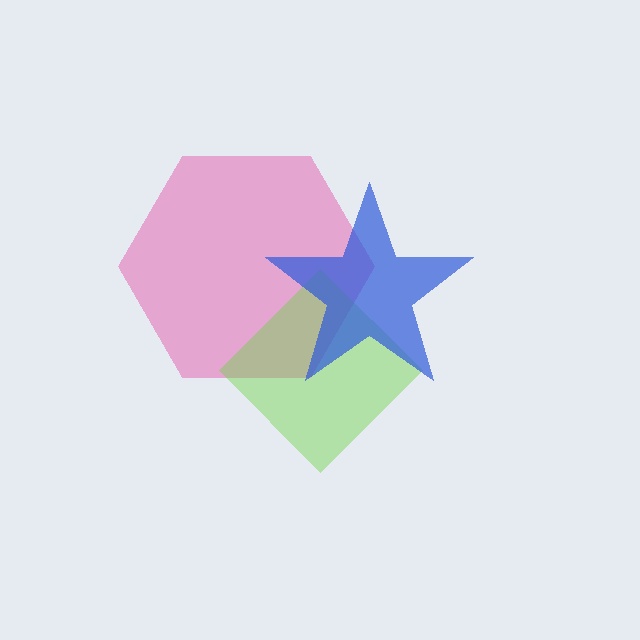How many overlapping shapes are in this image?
There are 3 overlapping shapes in the image.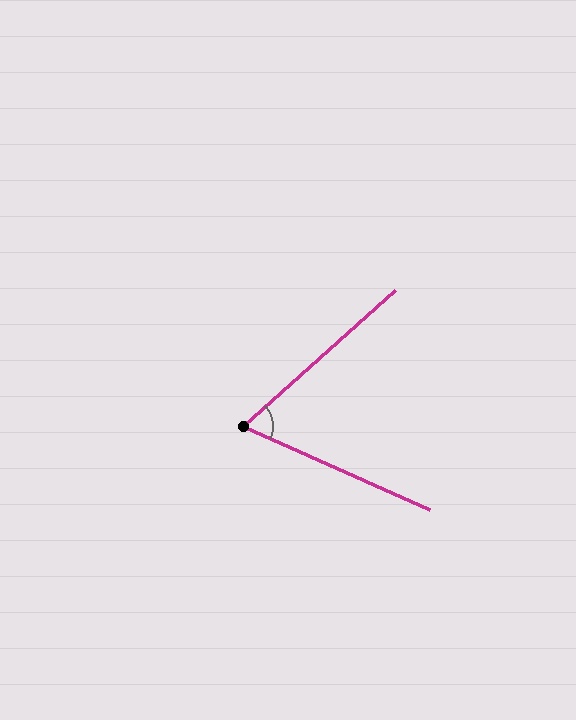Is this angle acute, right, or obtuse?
It is acute.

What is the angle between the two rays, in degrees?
Approximately 66 degrees.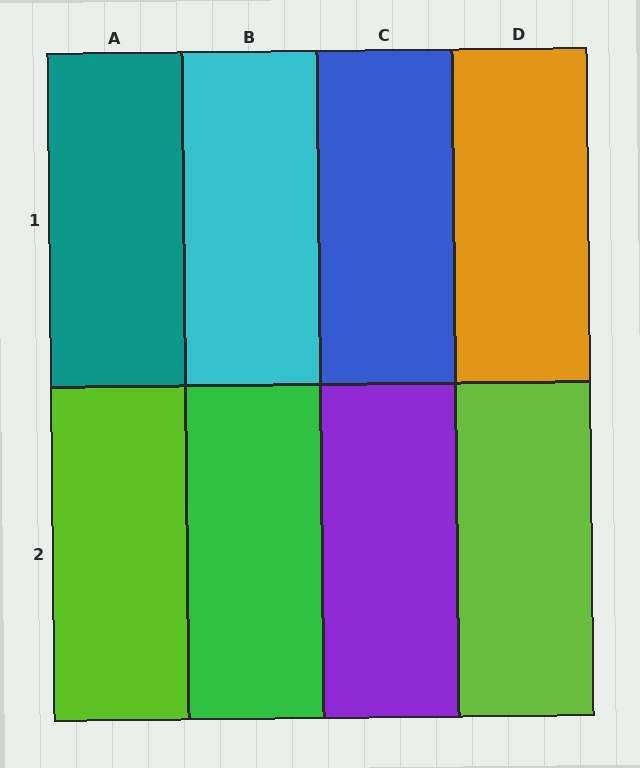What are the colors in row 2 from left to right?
Lime, green, purple, lime.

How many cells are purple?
1 cell is purple.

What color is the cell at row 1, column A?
Teal.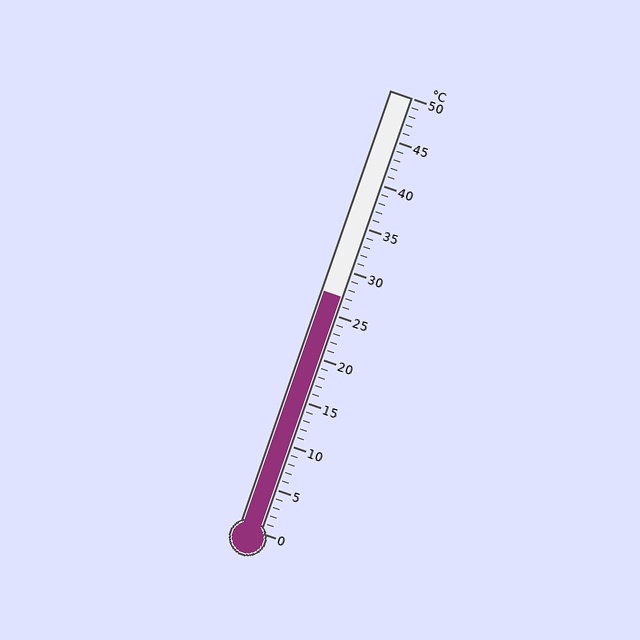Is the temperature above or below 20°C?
The temperature is above 20°C.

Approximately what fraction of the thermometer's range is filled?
The thermometer is filled to approximately 55% of its range.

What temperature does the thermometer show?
The thermometer shows approximately 27°C.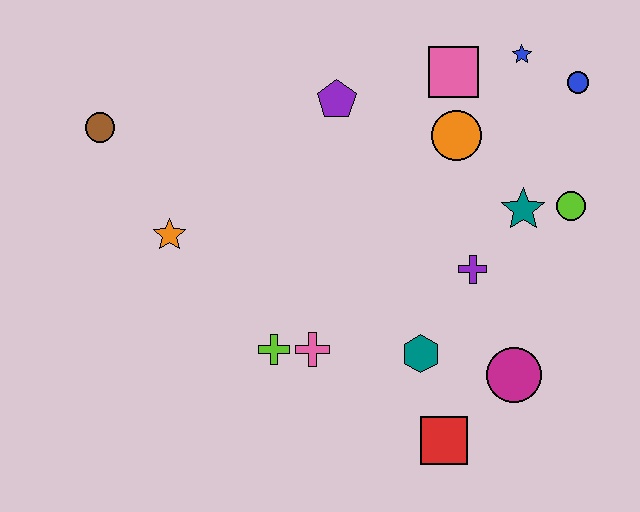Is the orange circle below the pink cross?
No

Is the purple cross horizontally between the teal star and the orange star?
Yes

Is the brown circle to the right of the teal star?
No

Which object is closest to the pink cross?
The lime cross is closest to the pink cross.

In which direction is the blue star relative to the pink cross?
The blue star is above the pink cross.